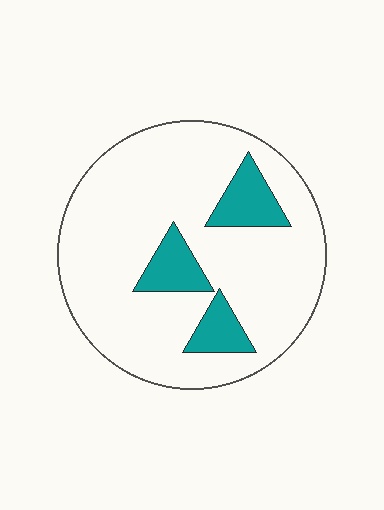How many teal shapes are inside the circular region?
3.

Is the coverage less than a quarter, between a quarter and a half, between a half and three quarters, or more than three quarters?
Less than a quarter.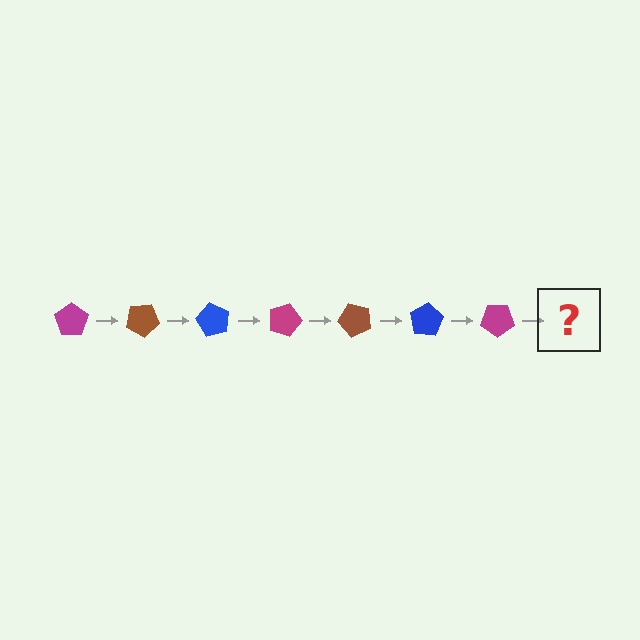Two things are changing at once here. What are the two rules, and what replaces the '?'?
The two rules are that it rotates 30 degrees each step and the color cycles through magenta, brown, and blue. The '?' should be a brown pentagon, rotated 210 degrees from the start.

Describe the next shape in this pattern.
It should be a brown pentagon, rotated 210 degrees from the start.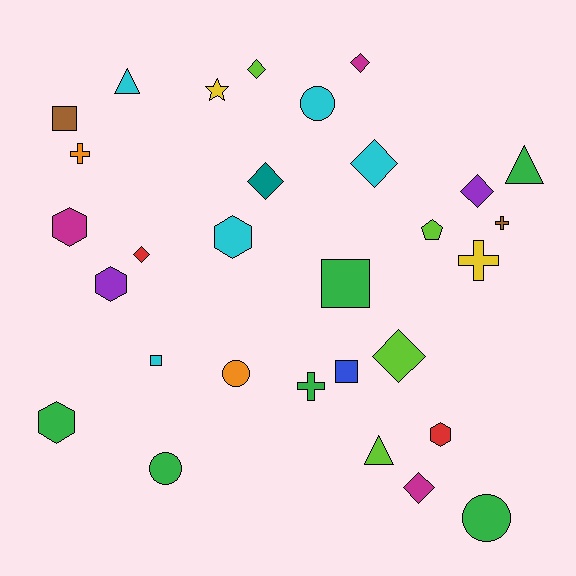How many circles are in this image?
There are 4 circles.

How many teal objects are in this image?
There is 1 teal object.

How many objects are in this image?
There are 30 objects.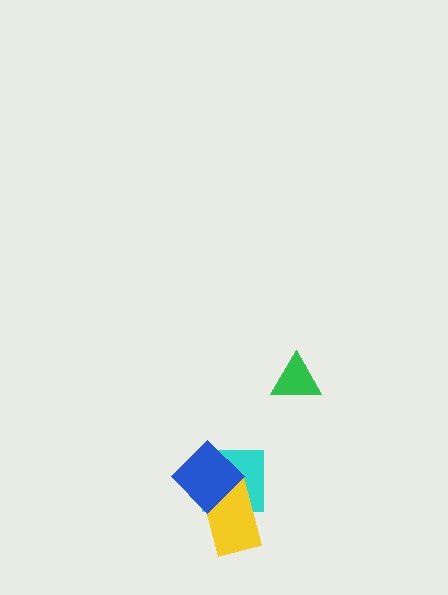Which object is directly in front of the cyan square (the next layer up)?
The yellow rectangle is directly in front of the cyan square.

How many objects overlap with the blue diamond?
2 objects overlap with the blue diamond.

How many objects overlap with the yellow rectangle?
2 objects overlap with the yellow rectangle.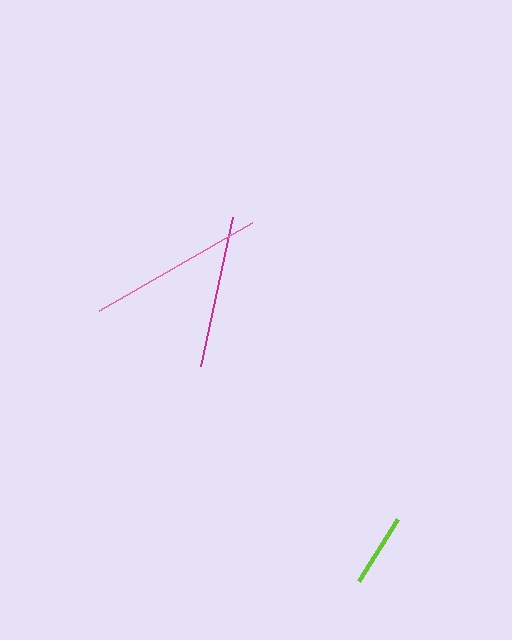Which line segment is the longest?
The pink line is the longest at approximately 177 pixels.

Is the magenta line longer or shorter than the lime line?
The magenta line is longer than the lime line.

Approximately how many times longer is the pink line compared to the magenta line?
The pink line is approximately 1.2 times the length of the magenta line.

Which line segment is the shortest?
The lime line is the shortest at approximately 74 pixels.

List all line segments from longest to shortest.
From longest to shortest: pink, magenta, lime.